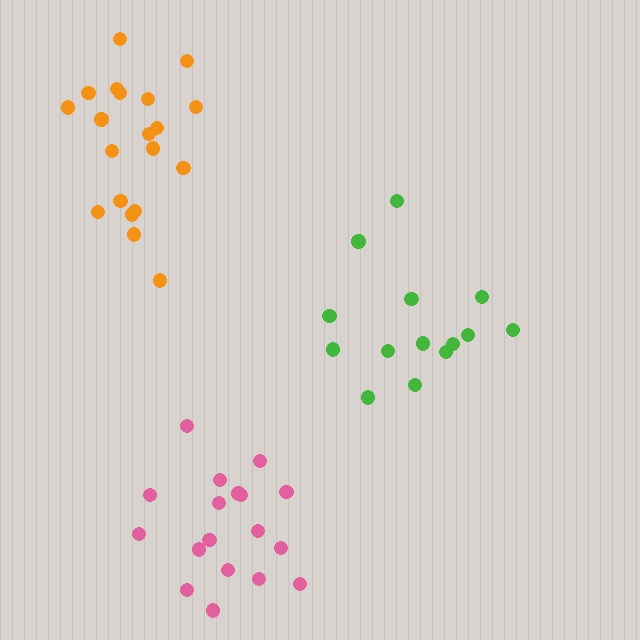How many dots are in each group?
Group 1: 14 dots, Group 2: 18 dots, Group 3: 20 dots (52 total).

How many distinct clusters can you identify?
There are 3 distinct clusters.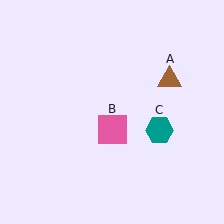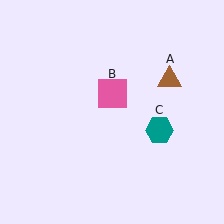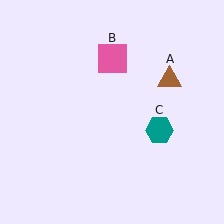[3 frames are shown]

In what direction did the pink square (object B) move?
The pink square (object B) moved up.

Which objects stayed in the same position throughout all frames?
Brown triangle (object A) and teal hexagon (object C) remained stationary.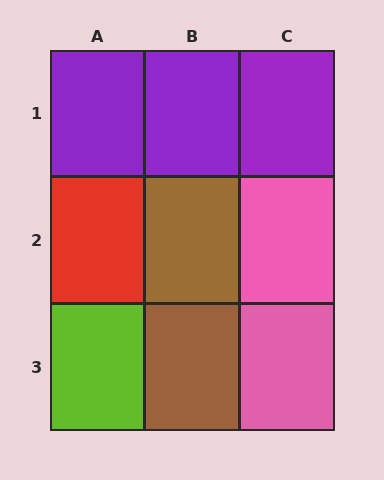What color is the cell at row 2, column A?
Red.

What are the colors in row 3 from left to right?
Lime, brown, pink.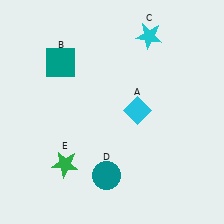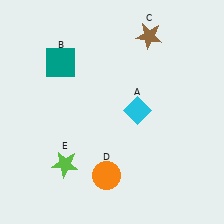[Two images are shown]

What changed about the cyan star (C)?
In Image 1, C is cyan. In Image 2, it changed to brown.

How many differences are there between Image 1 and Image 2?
There are 3 differences between the two images.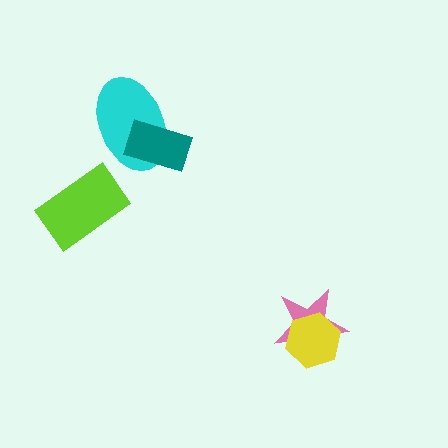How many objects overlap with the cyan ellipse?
1 object overlaps with the cyan ellipse.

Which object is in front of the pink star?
The yellow hexagon is in front of the pink star.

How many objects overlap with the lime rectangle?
0 objects overlap with the lime rectangle.